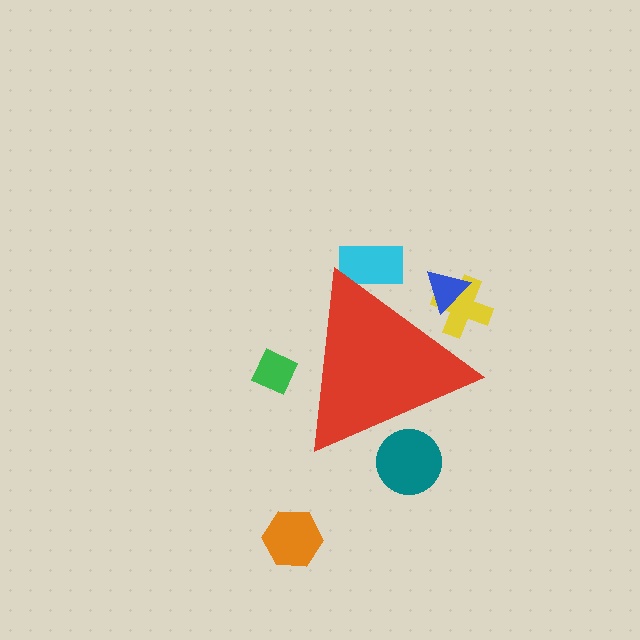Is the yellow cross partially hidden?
Yes, the yellow cross is partially hidden behind the red triangle.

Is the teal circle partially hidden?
Yes, the teal circle is partially hidden behind the red triangle.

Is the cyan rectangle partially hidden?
Yes, the cyan rectangle is partially hidden behind the red triangle.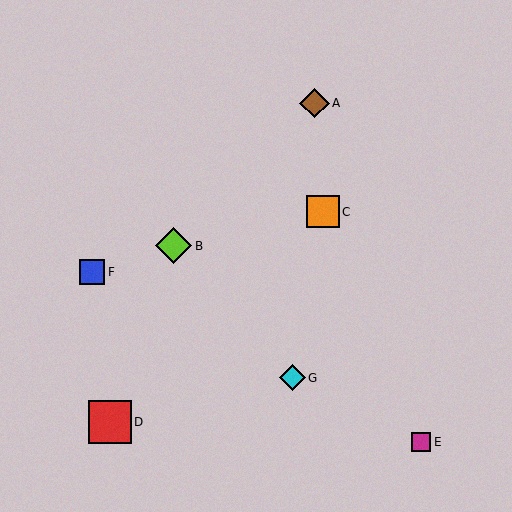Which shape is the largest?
The red square (labeled D) is the largest.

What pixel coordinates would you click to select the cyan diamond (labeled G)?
Click at (292, 378) to select the cyan diamond G.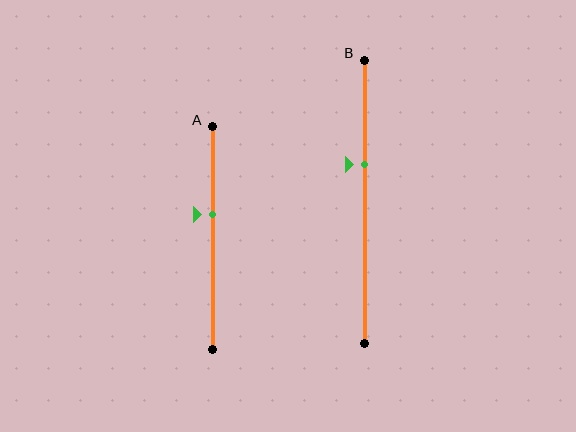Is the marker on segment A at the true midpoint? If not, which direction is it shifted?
No, the marker on segment A is shifted upward by about 11% of the segment length.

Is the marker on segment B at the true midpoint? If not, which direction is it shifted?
No, the marker on segment B is shifted upward by about 13% of the segment length.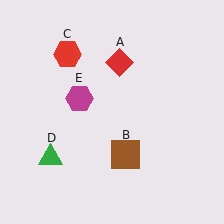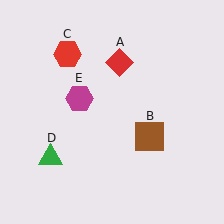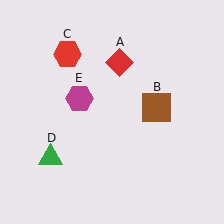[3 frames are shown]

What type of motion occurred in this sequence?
The brown square (object B) rotated counterclockwise around the center of the scene.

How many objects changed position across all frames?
1 object changed position: brown square (object B).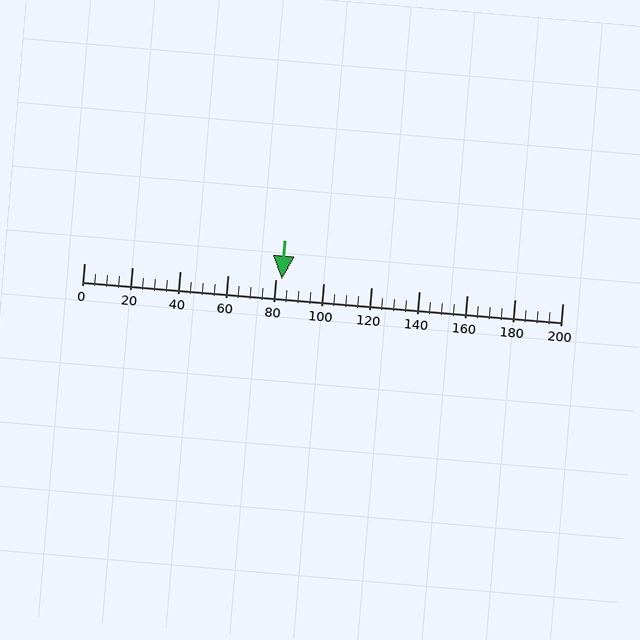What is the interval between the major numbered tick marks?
The major tick marks are spaced 20 units apart.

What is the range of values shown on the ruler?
The ruler shows values from 0 to 200.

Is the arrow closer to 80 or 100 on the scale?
The arrow is closer to 80.